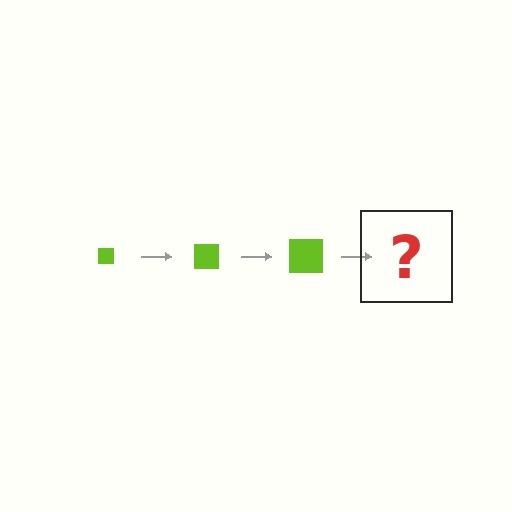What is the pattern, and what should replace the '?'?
The pattern is that the square gets progressively larger each step. The '?' should be a lime square, larger than the previous one.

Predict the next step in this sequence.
The next step is a lime square, larger than the previous one.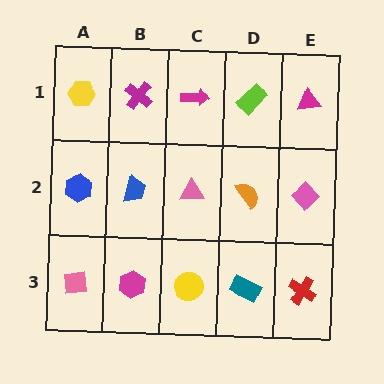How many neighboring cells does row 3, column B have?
3.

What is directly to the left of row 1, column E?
A lime rectangle.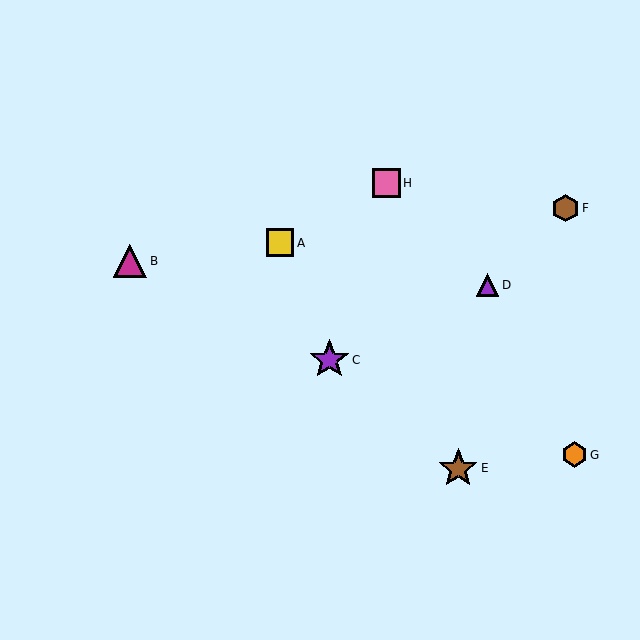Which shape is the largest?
The purple star (labeled C) is the largest.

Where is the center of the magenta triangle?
The center of the magenta triangle is at (130, 261).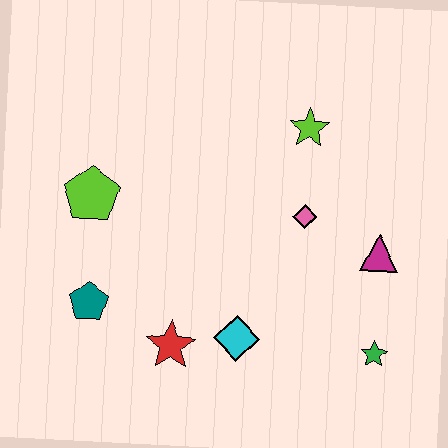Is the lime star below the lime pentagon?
No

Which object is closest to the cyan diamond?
The red star is closest to the cyan diamond.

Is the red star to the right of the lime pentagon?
Yes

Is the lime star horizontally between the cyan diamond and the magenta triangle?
Yes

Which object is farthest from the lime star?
The teal pentagon is farthest from the lime star.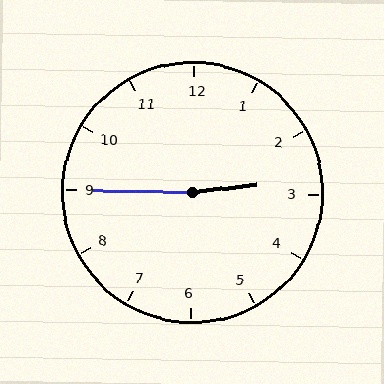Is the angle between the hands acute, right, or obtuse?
It is obtuse.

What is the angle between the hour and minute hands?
Approximately 172 degrees.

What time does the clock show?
2:45.